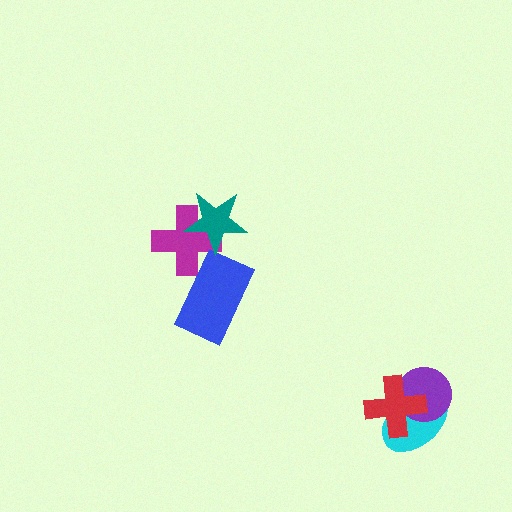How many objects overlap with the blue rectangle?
1 object overlaps with the blue rectangle.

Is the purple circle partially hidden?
Yes, it is partially covered by another shape.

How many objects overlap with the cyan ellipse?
2 objects overlap with the cyan ellipse.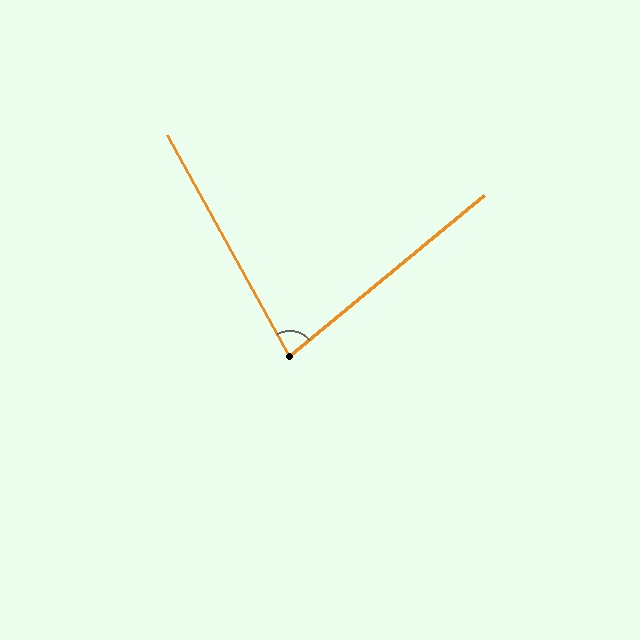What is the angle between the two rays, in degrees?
Approximately 79 degrees.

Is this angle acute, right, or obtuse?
It is acute.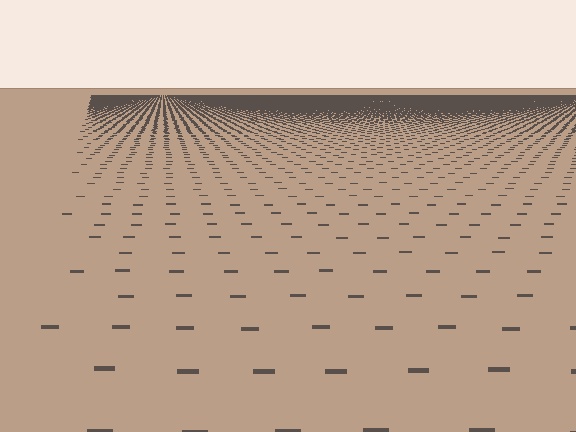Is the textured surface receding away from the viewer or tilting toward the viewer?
The surface is receding away from the viewer. Texture elements get smaller and denser toward the top.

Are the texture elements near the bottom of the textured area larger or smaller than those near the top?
Larger. Near the bottom, elements are closer to the viewer and appear at a bigger on-screen size.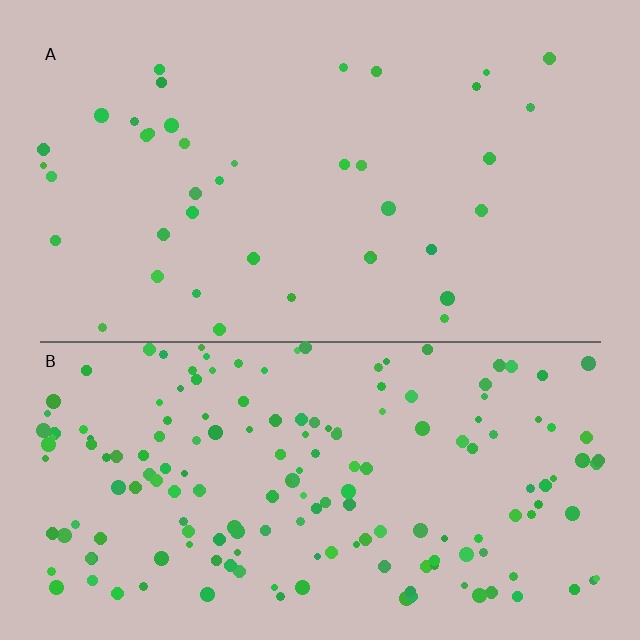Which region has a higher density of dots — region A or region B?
B (the bottom).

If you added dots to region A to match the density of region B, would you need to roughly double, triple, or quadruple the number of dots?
Approximately quadruple.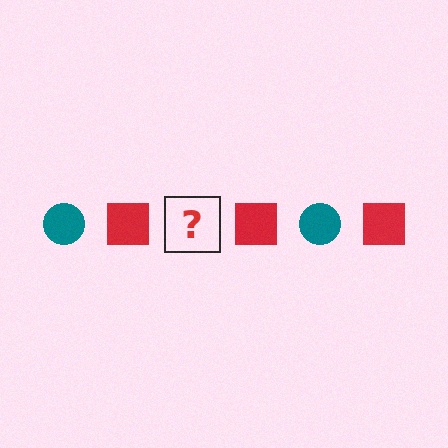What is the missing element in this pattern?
The missing element is a teal circle.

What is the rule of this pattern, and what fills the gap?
The rule is that the pattern alternates between teal circle and red square. The gap should be filled with a teal circle.